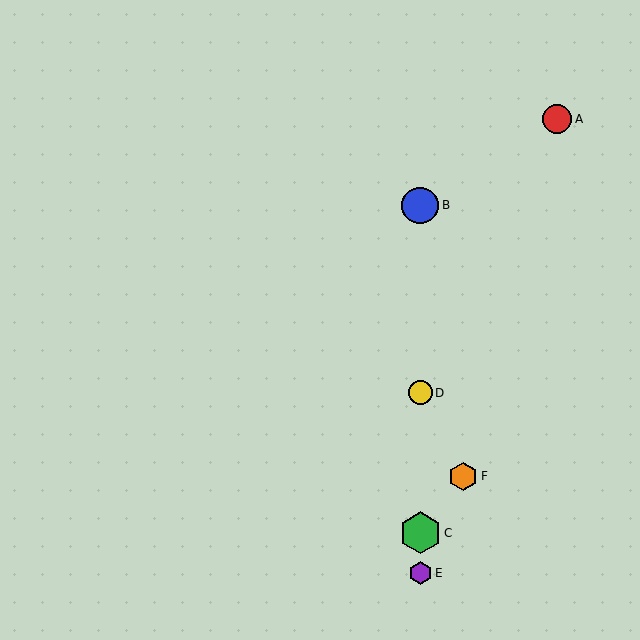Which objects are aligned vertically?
Objects B, C, D, E are aligned vertically.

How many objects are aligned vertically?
4 objects (B, C, D, E) are aligned vertically.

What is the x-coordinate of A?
Object A is at x≈557.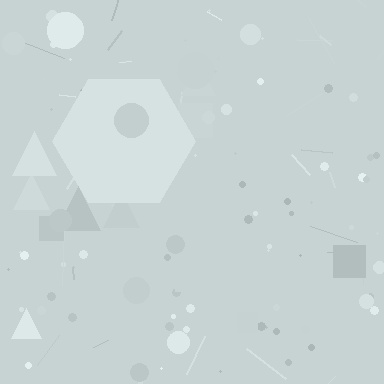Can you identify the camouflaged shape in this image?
The camouflaged shape is a hexagon.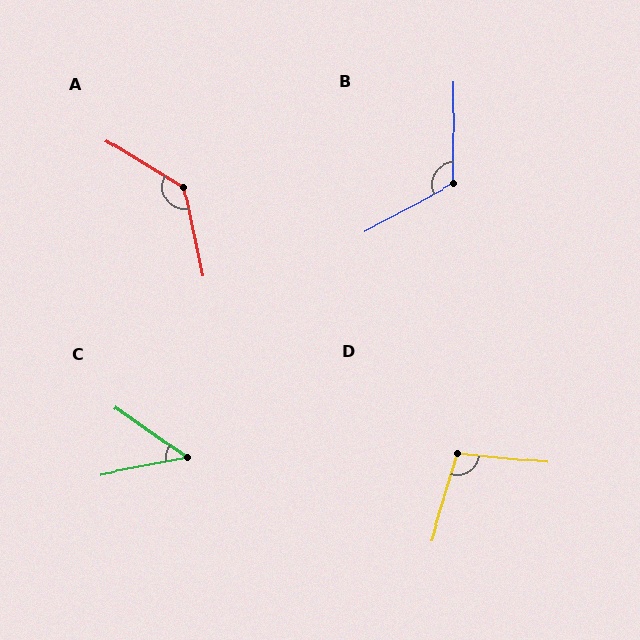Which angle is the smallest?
C, at approximately 46 degrees.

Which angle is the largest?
A, at approximately 133 degrees.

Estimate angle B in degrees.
Approximately 119 degrees.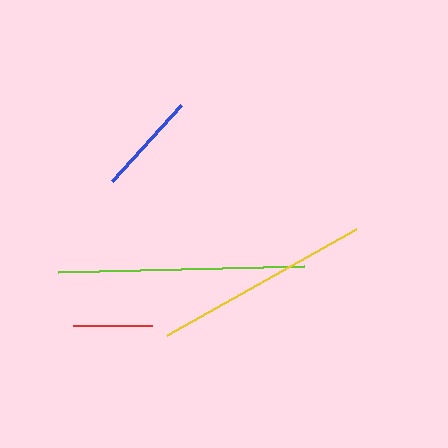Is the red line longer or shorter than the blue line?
The blue line is longer than the red line.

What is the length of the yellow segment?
The yellow segment is approximately 217 pixels long.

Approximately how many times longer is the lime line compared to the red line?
The lime line is approximately 3.1 times the length of the red line.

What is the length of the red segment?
The red segment is approximately 79 pixels long.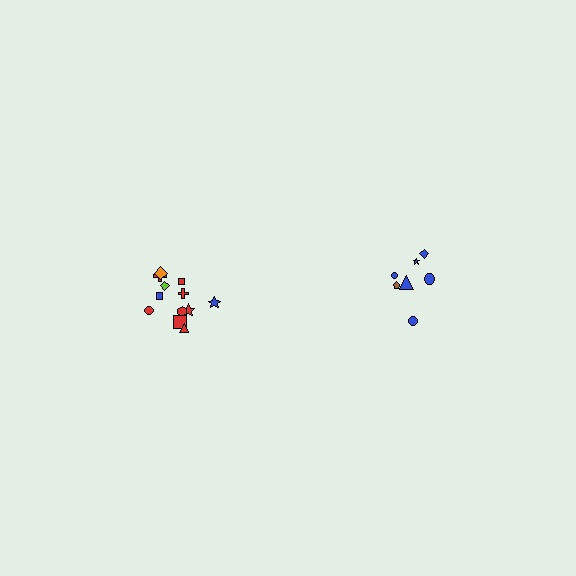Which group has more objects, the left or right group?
The left group.